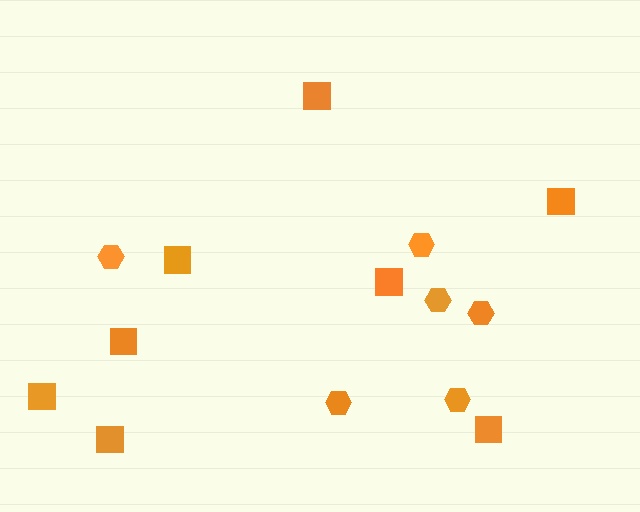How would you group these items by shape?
There are 2 groups: one group of squares (8) and one group of hexagons (6).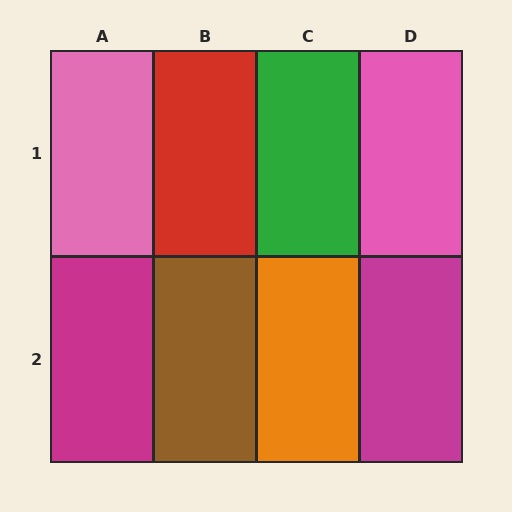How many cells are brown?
1 cell is brown.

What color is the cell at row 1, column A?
Pink.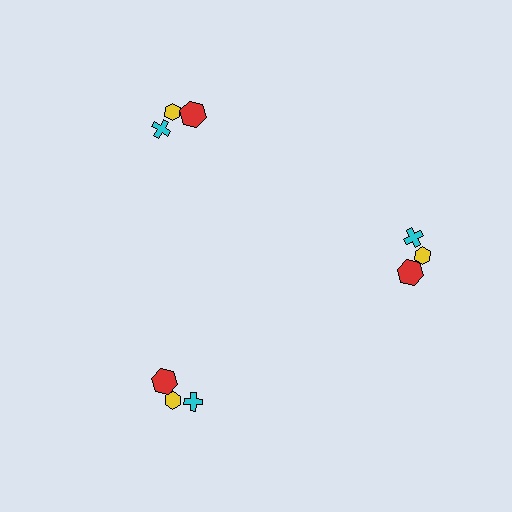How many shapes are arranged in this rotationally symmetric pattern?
There are 9 shapes, arranged in 3 groups of 3.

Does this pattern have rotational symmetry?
Yes, this pattern has 3-fold rotational symmetry. It looks the same after rotating 120 degrees around the center.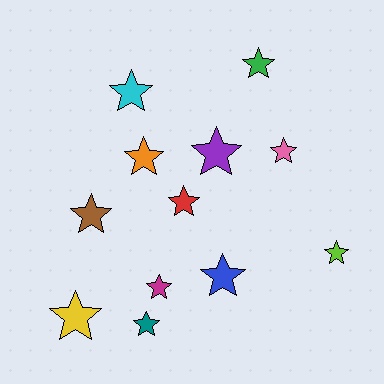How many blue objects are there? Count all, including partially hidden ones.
There is 1 blue object.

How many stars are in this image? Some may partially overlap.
There are 12 stars.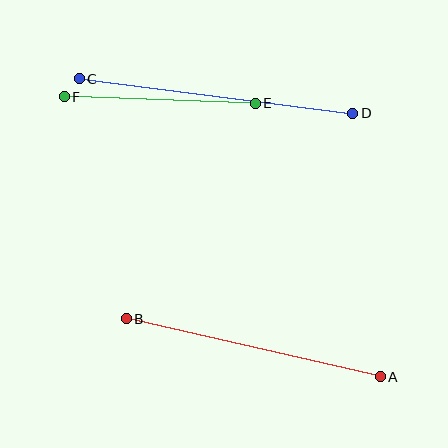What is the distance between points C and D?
The distance is approximately 276 pixels.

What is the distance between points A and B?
The distance is approximately 261 pixels.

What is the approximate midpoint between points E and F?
The midpoint is at approximately (160, 100) pixels.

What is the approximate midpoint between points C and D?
The midpoint is at approximately (216, 96) pixels.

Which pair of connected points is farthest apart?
Points C and D are farthest apart.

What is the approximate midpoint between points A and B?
The midpoint is at approximately (253, 348) pixels.